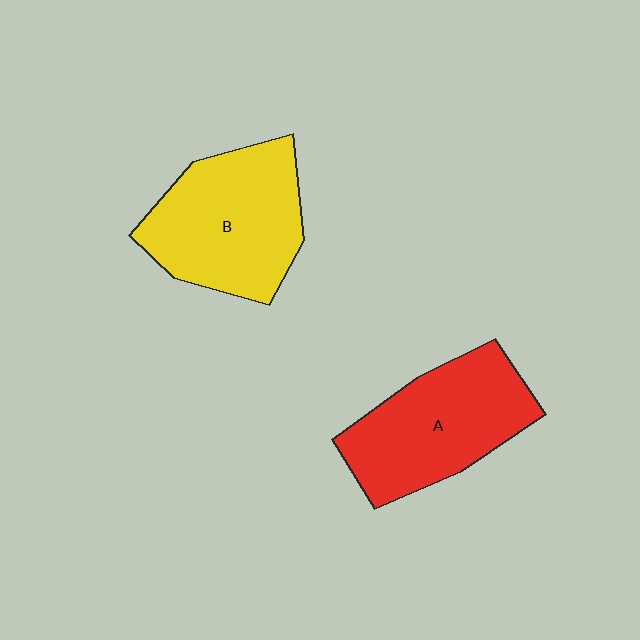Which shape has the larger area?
Shape B (yellow).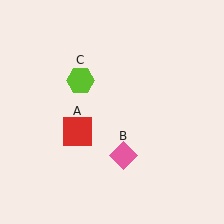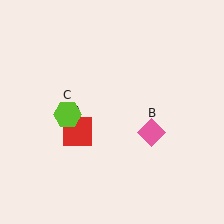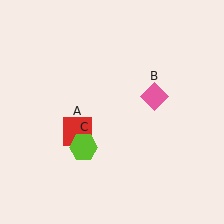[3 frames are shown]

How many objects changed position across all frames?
2 objects changed position: pink diamond (object B), lime hexagon (object C).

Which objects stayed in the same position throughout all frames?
Red square (object A) remained stationary.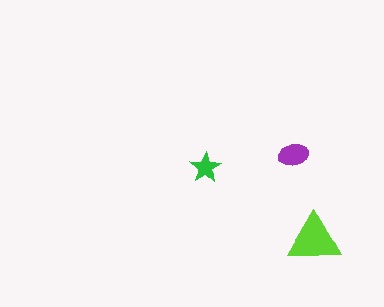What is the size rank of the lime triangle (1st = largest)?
1st.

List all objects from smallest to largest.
The green star, the purple ellipse, the lime triangle.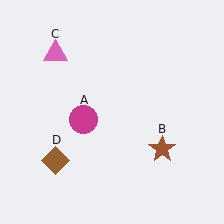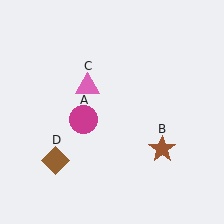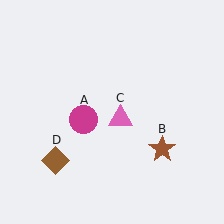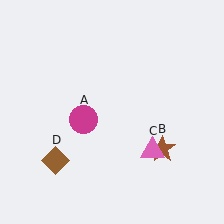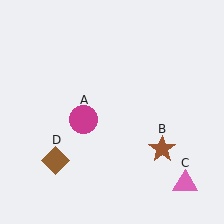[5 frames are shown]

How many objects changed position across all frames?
1 object changed position: pink triangle (object C).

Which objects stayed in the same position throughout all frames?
Magenta circle (object A) and brown star (object B) and brown diamond (object D) remained stationary.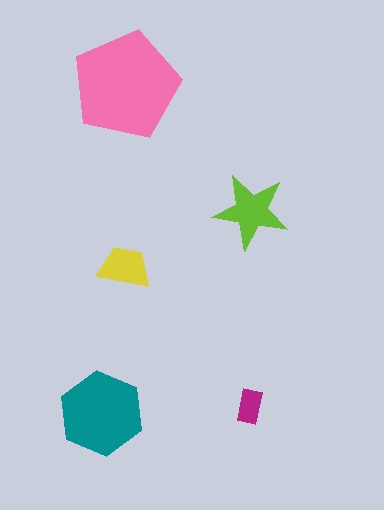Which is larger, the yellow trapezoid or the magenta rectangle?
The yellow trapezoid.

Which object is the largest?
The pink pentagon.